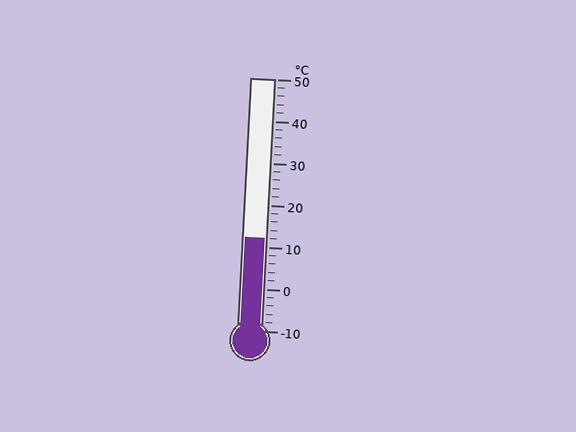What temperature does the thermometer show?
The thermometer shows approximately 12°C.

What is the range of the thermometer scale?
The thermometer scale ranges from -10°C to 50°C.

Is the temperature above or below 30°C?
The temperature is below 30°C.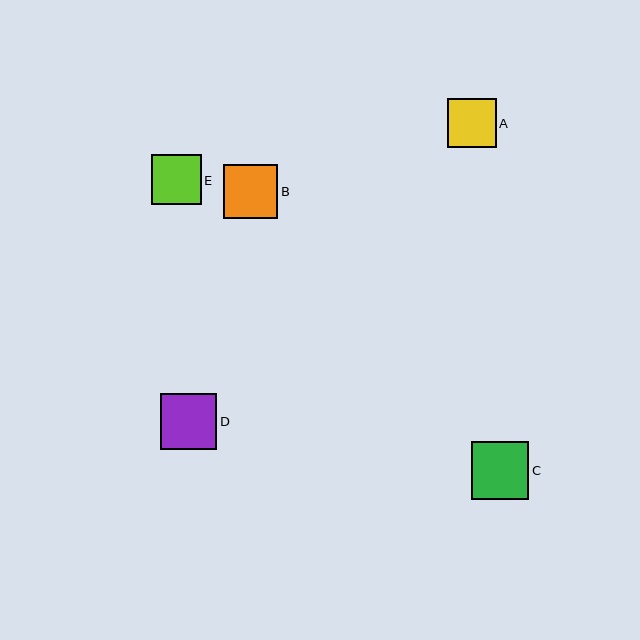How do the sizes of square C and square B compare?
Square C and square B are approximately the same size.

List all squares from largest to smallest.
From largest to smallest: C, D, B, E, A.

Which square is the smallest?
Square A is the smallest with a size of approximately 49 pixels.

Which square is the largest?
Square C is the largest with a size of approximately 58 pixels.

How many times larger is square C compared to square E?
Square C is approximately 1.1 times the size of square E.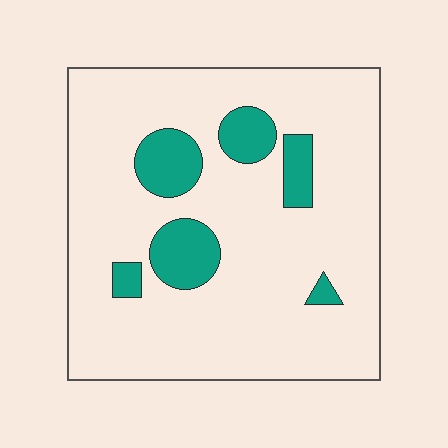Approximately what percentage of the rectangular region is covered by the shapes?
Approximately 15%.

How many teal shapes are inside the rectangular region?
6.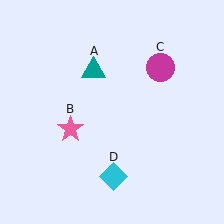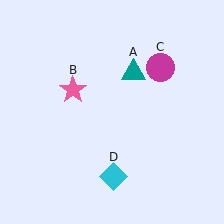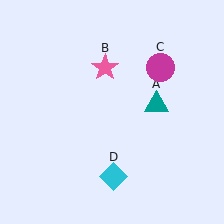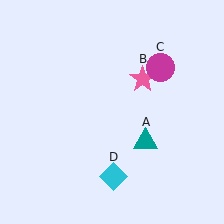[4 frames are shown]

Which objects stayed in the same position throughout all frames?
Magenta circle (object C) and cyan diamond (object D) remained stationary.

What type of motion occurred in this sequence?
The teal triangle (object A), pink star (object B) rotated clockwise around the center of the scene.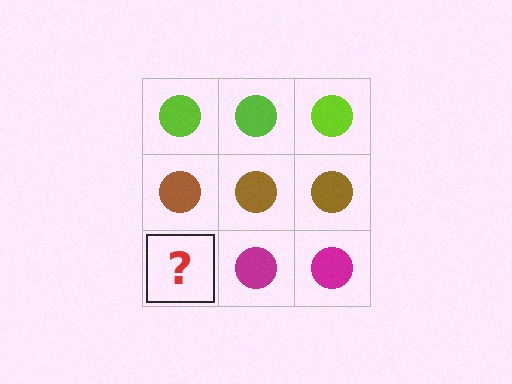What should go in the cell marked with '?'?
The missing cell should contain a magenta circle.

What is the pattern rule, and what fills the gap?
The rule is that each row has a consistent color. The gap should be filled with a magenta circle.